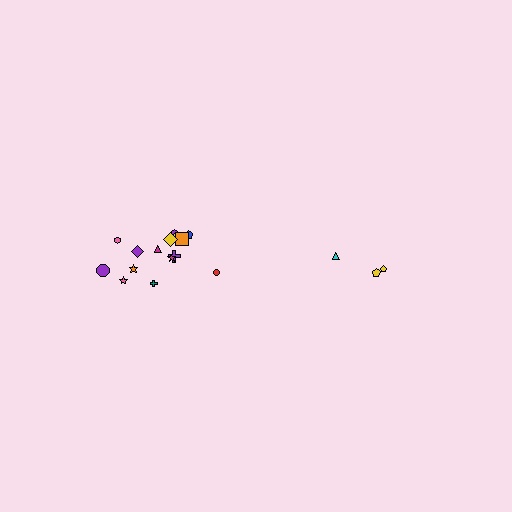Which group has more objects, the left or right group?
The left group.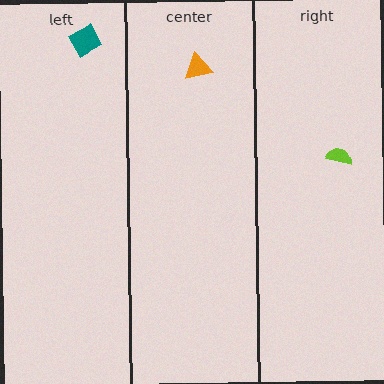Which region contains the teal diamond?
The left region.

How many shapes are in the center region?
1.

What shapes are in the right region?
The lime semicircle.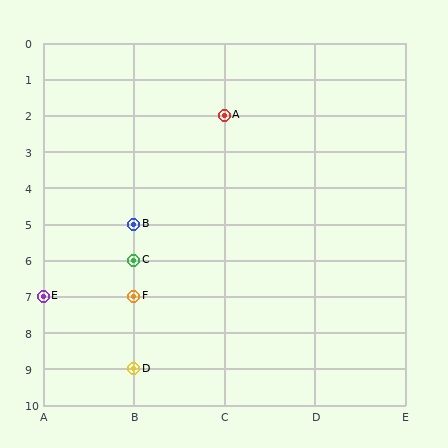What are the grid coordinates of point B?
Point B is at grid coordinates (B, 5).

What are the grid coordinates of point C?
Point C is at grid coordinates (B, 6).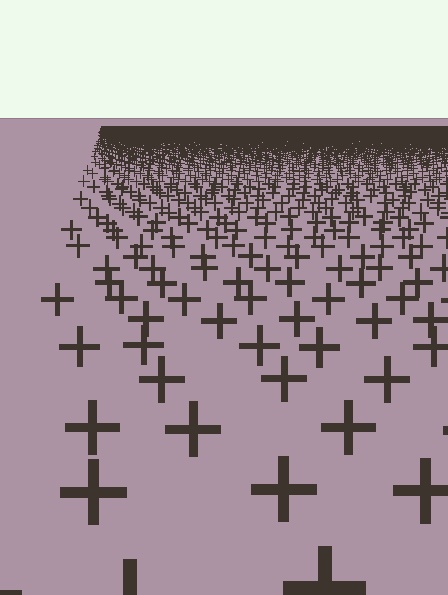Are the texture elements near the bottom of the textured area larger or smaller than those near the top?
Larger. Near the bottom, elements are closer to the viewer and appear at a bigger on-screen size.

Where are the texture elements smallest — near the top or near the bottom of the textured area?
Near the top.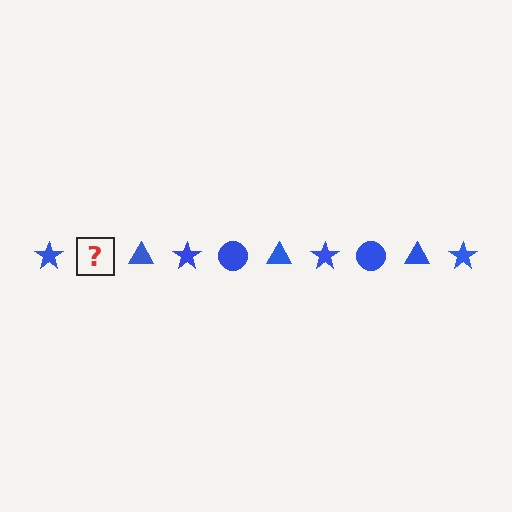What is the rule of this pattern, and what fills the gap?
The rule is that the pattern cycles through star, circle, triangle shapes in blue. The gap should be filled with a blue circle.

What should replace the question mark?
The question mark should be replaced with a blue circle.